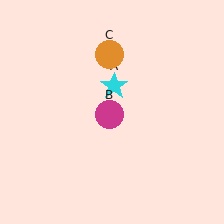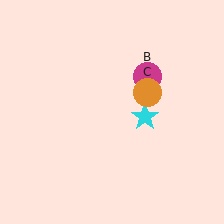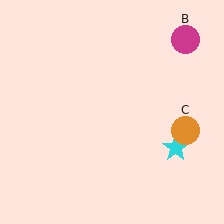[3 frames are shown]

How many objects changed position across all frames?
3 objects changed position: cyan star (object A), magenta circle (object B), orange circle (object C).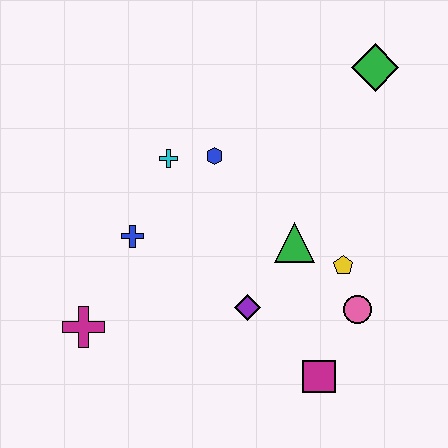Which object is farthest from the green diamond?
The magenta cross is farthest from the green diamond.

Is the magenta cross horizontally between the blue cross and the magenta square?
No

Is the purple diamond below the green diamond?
Yes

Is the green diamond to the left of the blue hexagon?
No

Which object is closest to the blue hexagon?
The cyan cross is closest to the blue hexagon.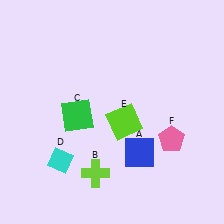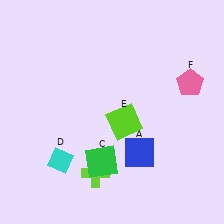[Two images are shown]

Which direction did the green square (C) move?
The green square (C) moved down.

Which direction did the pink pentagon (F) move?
The pink pentagon (F) moved up.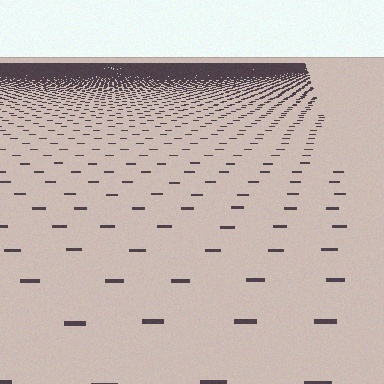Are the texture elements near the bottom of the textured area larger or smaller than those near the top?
Larger. Near the bottom, elements are closer to the viewer and appear at a bigger on-screen size.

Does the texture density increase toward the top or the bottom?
Density increases toward the top.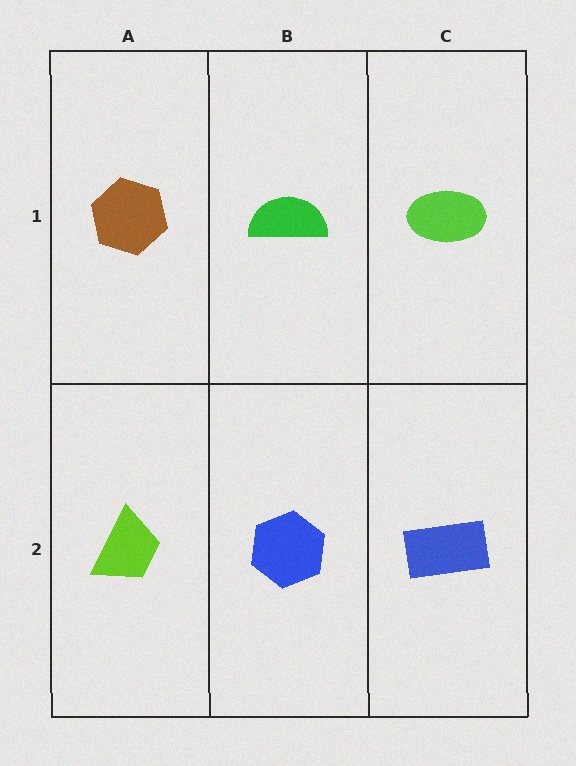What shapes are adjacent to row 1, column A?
A lime trapezoid (row 2, column A), a green semicircle (row 1, column B).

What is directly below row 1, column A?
A lime trapezoid.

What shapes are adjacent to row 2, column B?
A green semicircle (row 1, column B), a lime trapezoid (row 2, column A), a blue rectangle (row 2, column C).